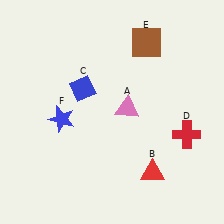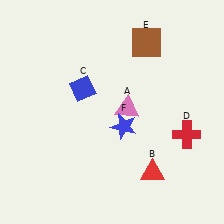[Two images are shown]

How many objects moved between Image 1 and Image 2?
1 object moved between the two images.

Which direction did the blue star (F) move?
The blue star (F) moved right.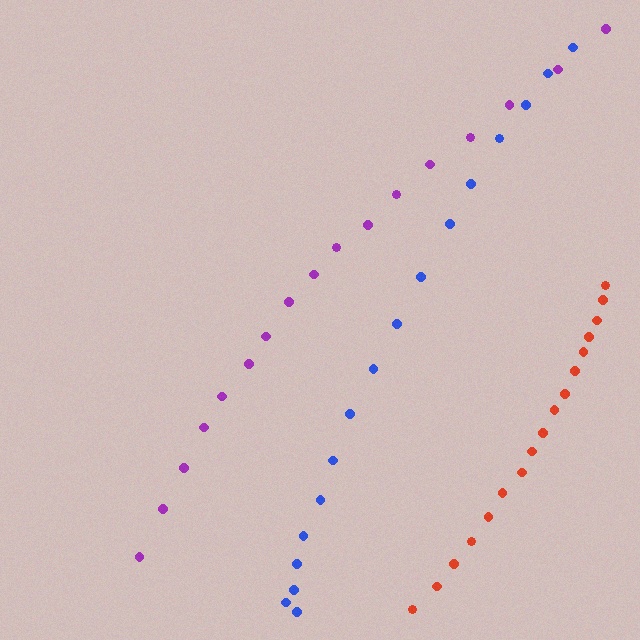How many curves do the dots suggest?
There are 3 distinct paths.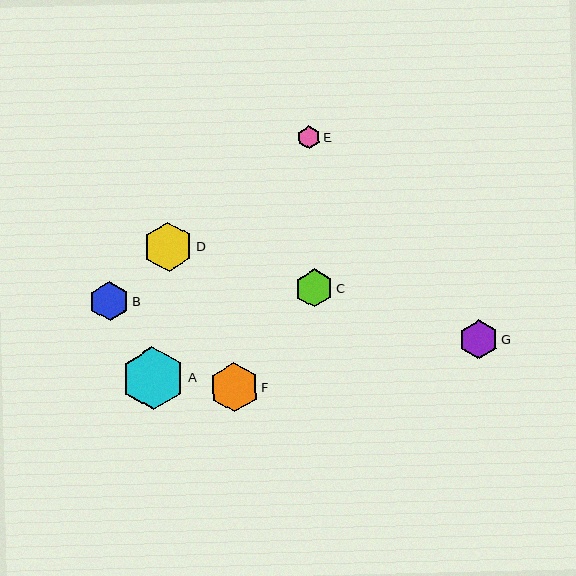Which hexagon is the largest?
Hexagon A is the largest with a size of approximately 64 pixels.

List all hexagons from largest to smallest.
From largest to smallest: A, D, F, B, G, C, E.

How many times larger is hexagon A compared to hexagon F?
Hexagon A is approximately 1.3 times the size of hexagon F.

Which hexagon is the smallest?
Hexagon E is the smallest with a size of approximately 23 pixels.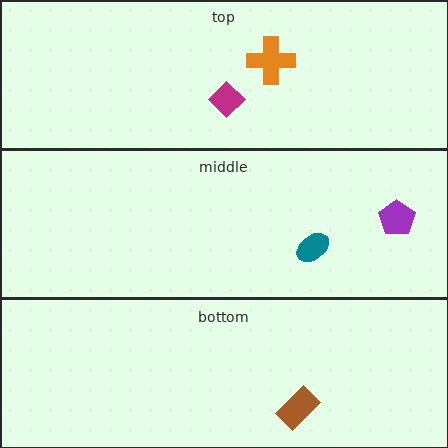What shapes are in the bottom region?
The brown rectangle.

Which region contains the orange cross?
The top region.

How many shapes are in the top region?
2.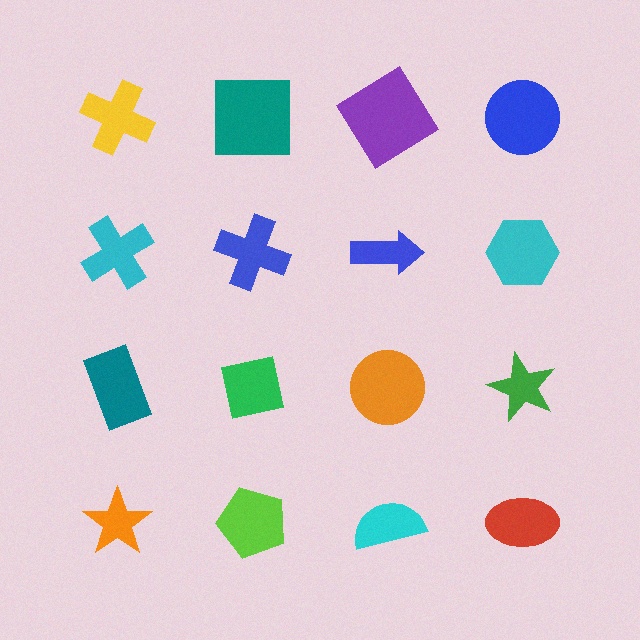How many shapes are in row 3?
4 shapes.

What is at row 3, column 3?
An orange circle.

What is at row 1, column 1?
A yellow cross.